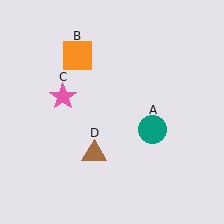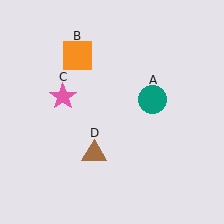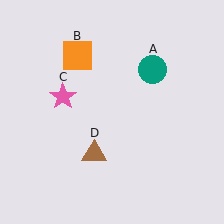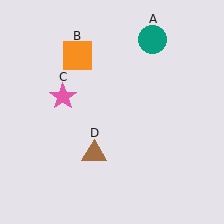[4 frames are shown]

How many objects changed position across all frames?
1 object changed position: teal circle (object A).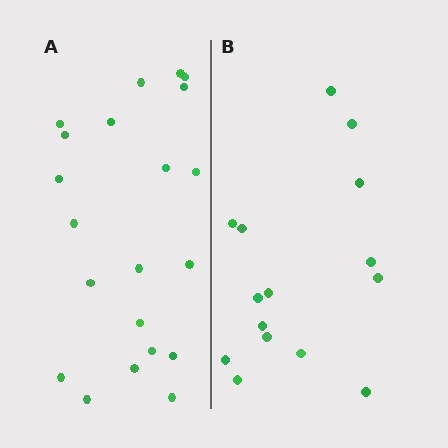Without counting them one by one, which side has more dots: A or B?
Region A (the left region) has more dots.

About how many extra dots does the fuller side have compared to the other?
Region A has about 6 more dots than region B.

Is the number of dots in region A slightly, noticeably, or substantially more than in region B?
Region A has noticeably more, but not dramatically so. The ratio is roughly 1.4 to 1.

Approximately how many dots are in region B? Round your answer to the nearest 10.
About 20 dots. (The exact count is 15, which rounds to 20.)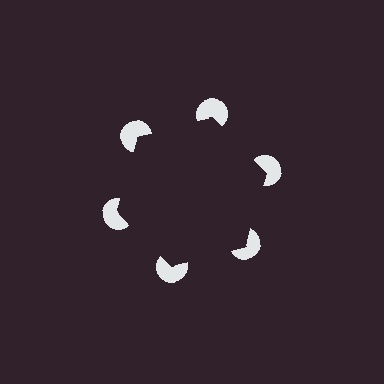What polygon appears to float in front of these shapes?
An illusory hexagon — its edges are inferred from the aligned wedge cuts in the pac-man discs, not physically drawn.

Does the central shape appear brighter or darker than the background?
It typically appears slightly darker than the background, even though no actual brightness change is drawn.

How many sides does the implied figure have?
6 sides.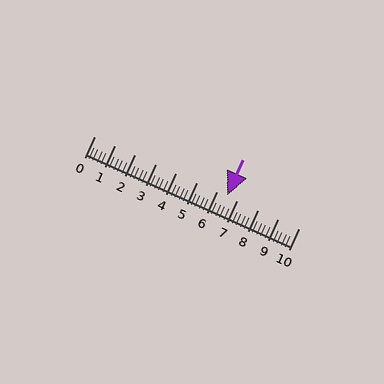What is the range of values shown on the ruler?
The ruler shows values from 0 to 10.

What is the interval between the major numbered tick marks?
The major tick marks are spaced 1 units apart.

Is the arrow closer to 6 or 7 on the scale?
The arrow is closer to 7.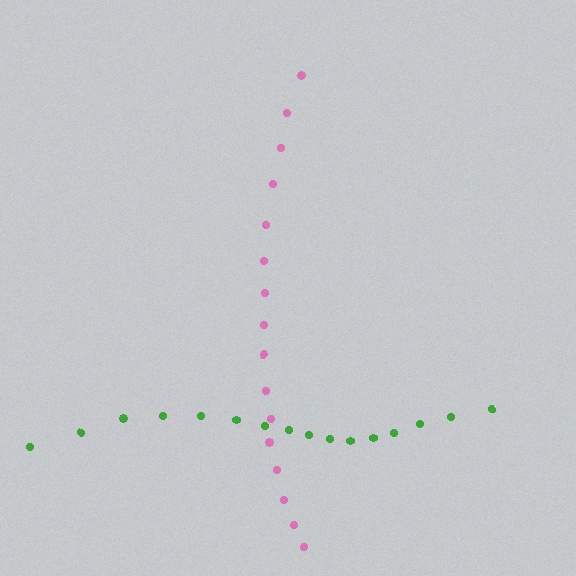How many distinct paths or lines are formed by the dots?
There are 2 distinct paths.